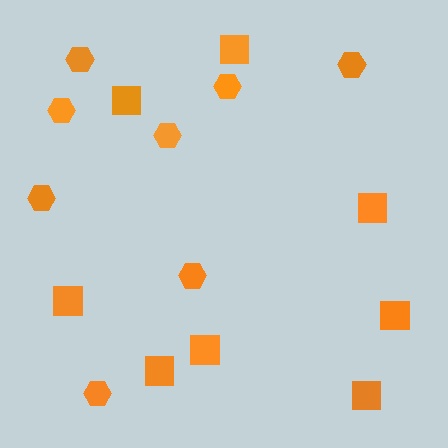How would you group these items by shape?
There are 2 groups: one group of hexagons (8) and one group of squares (8).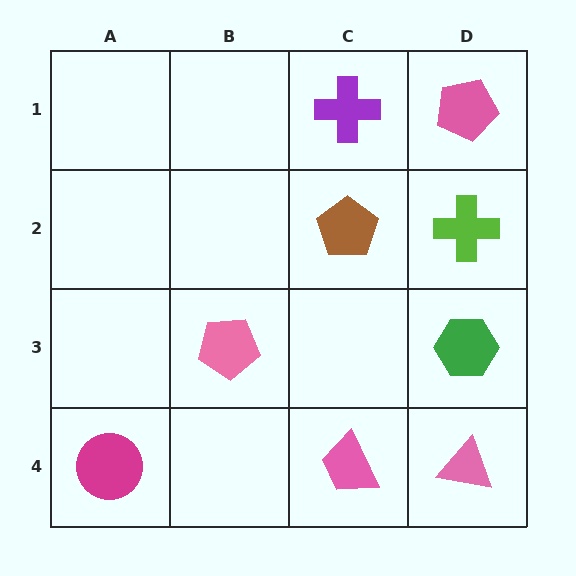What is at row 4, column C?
A pink trapezoid.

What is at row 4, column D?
A pink triangle.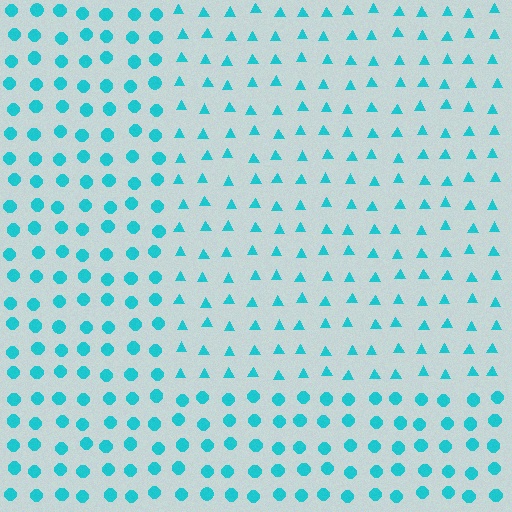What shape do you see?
I see a rectangle.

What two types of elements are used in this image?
The image uses triangles inside the rectangle region and circles outside it.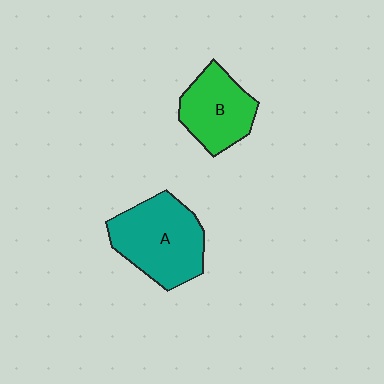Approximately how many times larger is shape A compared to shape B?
Approximately 1.4 times.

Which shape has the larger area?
Shape A (teal).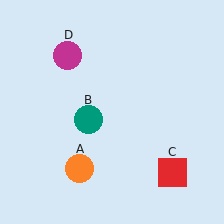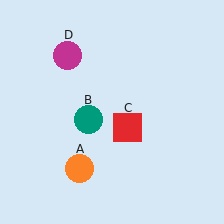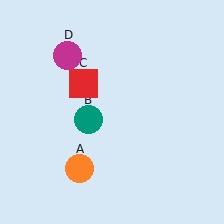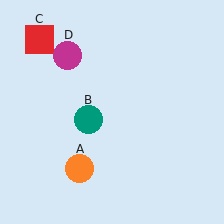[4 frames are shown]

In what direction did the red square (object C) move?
The red square (object C) moved up and to the left.